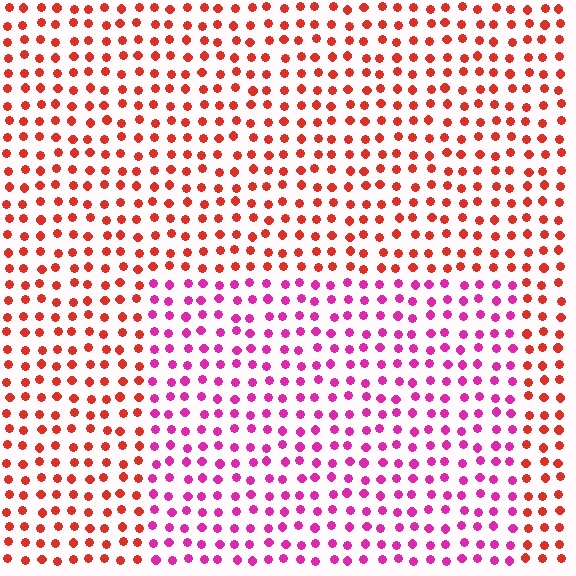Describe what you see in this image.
The image is filled with small red elements in a uniform arrangement. A rectangle-shaped region is visible where the elements are tinted to a slightly different hue, forming a subtle color boundary.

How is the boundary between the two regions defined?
The boundary is defined purely by a slight shift in hue (about 47 degrees). Spacing, size, and orientation are identical on both sides.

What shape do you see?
I see a rectangle.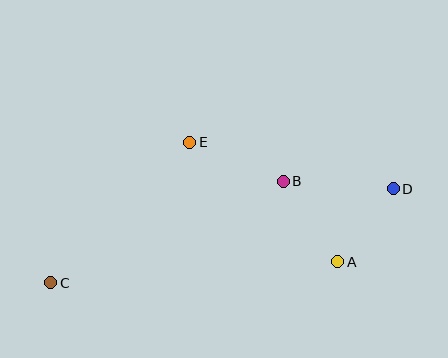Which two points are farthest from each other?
Points C and D are farthest from each other.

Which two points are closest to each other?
Points A and D are closest to each other.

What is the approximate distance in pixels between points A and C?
The distance between A and C is approximately 288 pixels.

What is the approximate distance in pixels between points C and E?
The distance between C and E is approximately 198 pixels.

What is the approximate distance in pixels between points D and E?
The distance between D and E is approximately 209 pixels.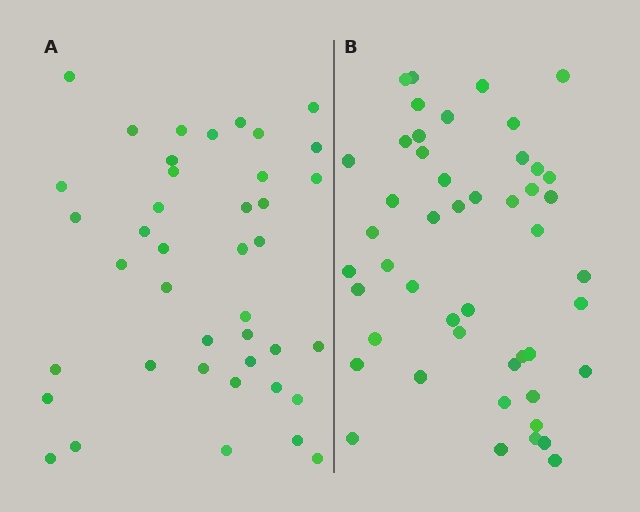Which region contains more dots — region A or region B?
Region B (the right region) has more dots.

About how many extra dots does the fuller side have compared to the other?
Region B has roughly 8 or so more dots than region A.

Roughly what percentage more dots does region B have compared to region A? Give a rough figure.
About 15% more.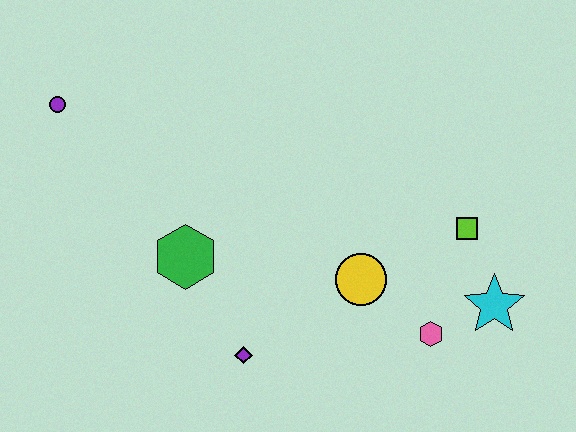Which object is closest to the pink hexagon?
The cyan star is closest to the pink hexagon.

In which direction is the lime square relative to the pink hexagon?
The lime square is above the pink hexagon.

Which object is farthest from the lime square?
The purple circle is farthest from the lime square.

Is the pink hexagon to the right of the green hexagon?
Yes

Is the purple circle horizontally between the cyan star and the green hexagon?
No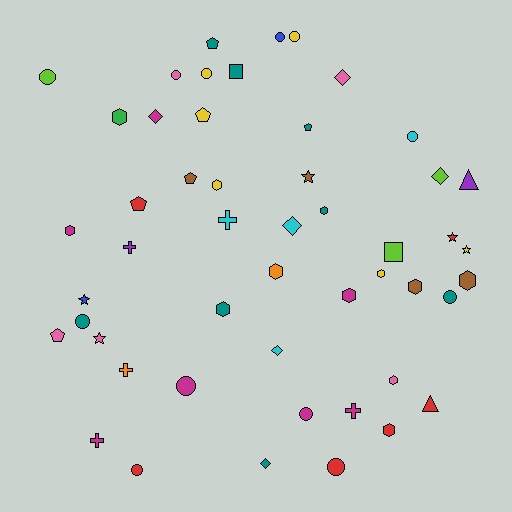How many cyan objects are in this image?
There are 4 cyan objects.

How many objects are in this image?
There are 50 objects.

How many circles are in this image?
There are 12 circles.